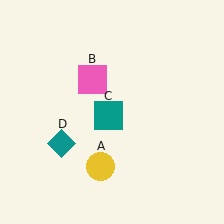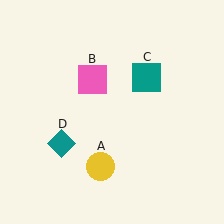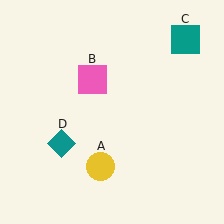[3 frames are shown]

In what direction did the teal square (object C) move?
The teal square (object C) moved up and to the right.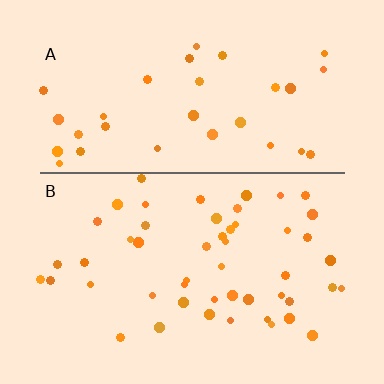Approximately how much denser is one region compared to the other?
Approximately 1.5× — region B over region A.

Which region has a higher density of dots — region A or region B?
B (the bottom).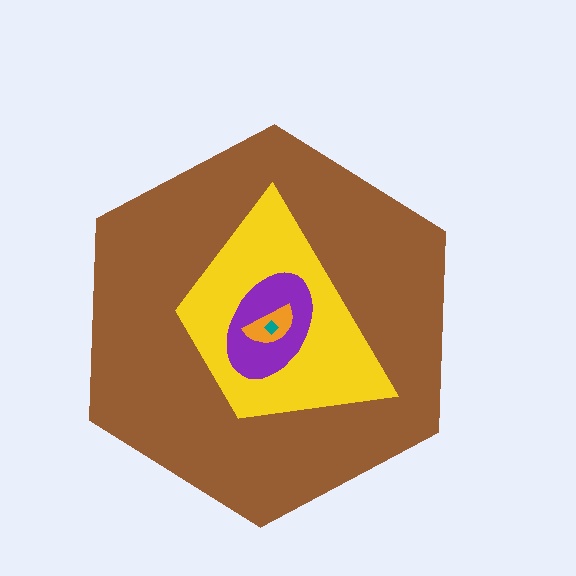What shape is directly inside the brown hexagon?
The yellow trapezoid.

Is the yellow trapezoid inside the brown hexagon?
Yes.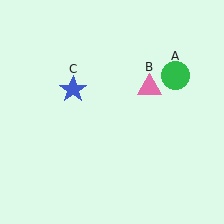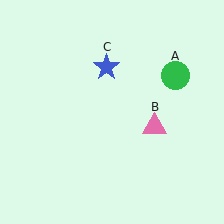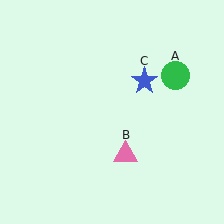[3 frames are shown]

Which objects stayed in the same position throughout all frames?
Green circle (object A) remained stationary.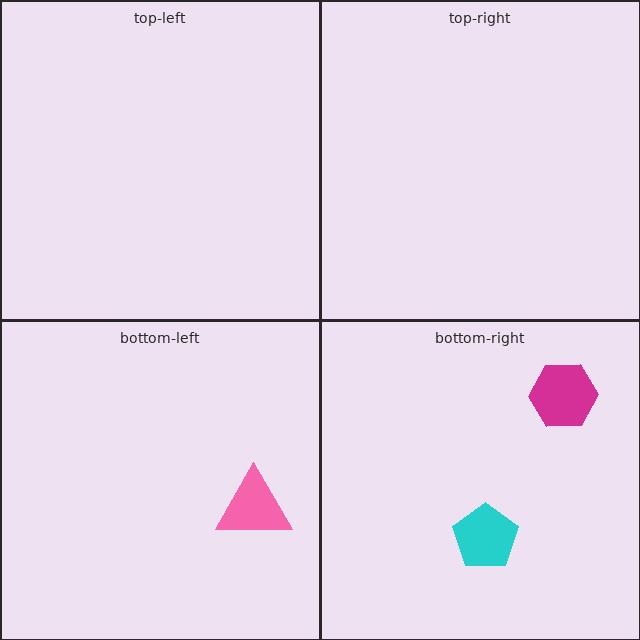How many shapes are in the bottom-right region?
2.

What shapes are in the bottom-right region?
The cyan pentagon, the magenta hexagon.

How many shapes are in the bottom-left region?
1.